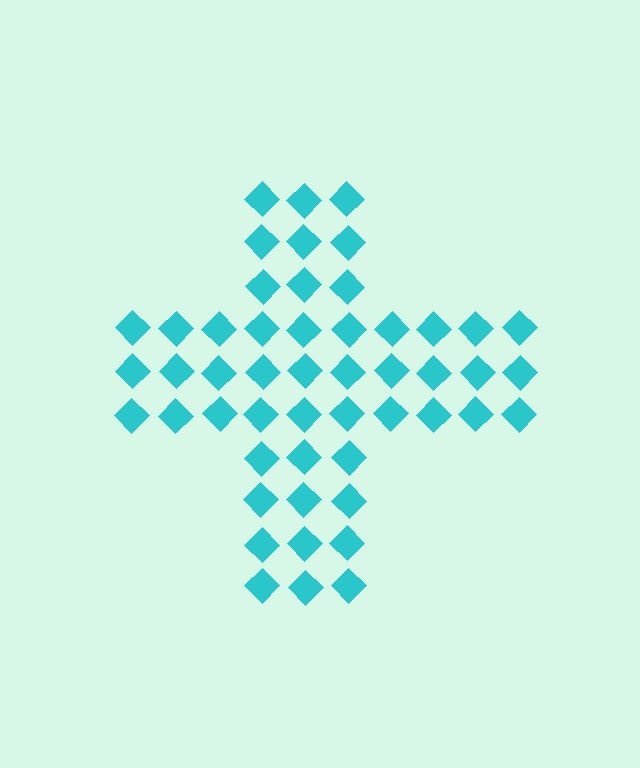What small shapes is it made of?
It is made of small diamonds.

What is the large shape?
The large shape is a cross.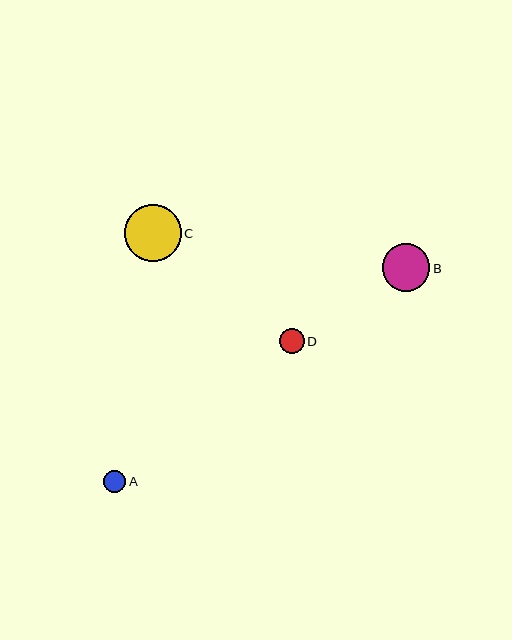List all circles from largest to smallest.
From largest to smallest: C, B, D, A.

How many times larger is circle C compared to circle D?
Circle C is approximately 2.2 times the size of circle D.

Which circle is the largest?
Circle C is the largest with a size of approximately 57 pixels.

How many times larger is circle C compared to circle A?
Circle C is approximately 2.6 times the size of circle A.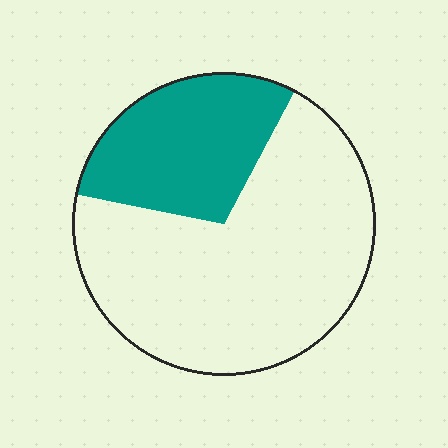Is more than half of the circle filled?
No.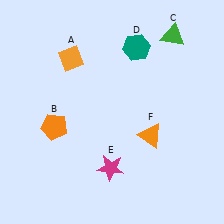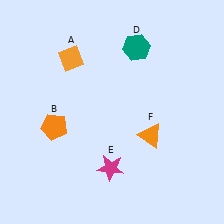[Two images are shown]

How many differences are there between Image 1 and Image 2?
There is 1 difference between the two images.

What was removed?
The green triangle (C) was removed in Image 2.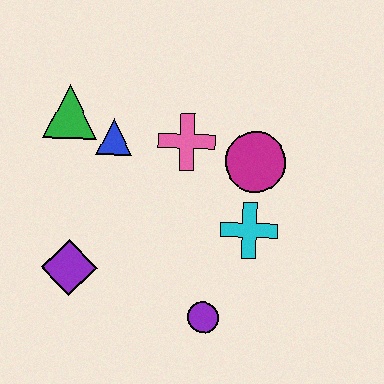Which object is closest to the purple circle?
The cyan cross is closest to the purple circle.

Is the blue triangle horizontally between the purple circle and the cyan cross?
No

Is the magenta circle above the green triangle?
No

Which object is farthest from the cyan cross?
The green triangle is farthest from the cyan cross.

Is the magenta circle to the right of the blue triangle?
Yes